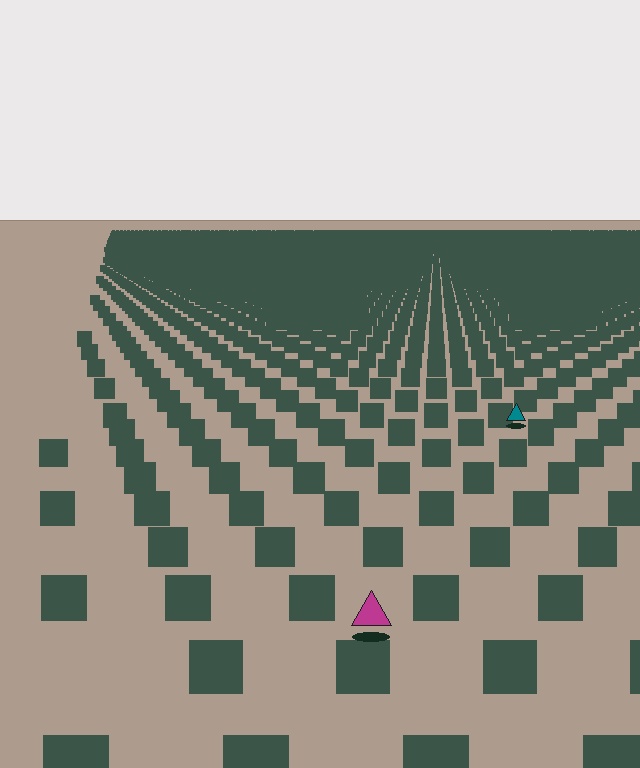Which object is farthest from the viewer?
The teal triangle is farthest from the viewer. It appears smaller and the ground texture around it is denser.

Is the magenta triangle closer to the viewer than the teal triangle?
Yes. The magenta triangle is closer — you can tell from the texture gradient: the ground texture is coarser near it.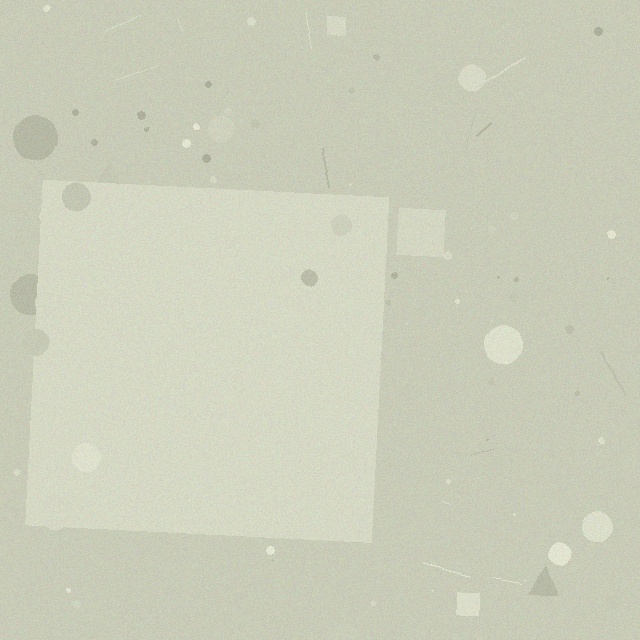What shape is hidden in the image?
A square is hidden in the image.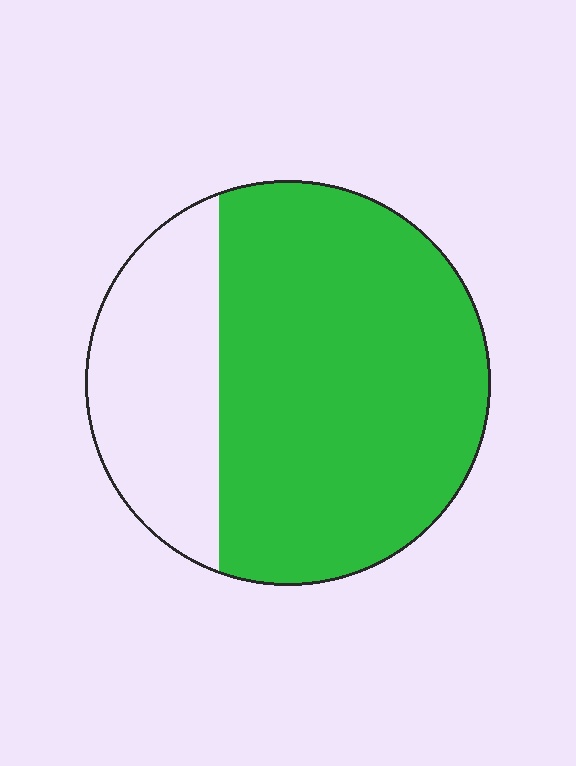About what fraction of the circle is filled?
About three quarters (3/4).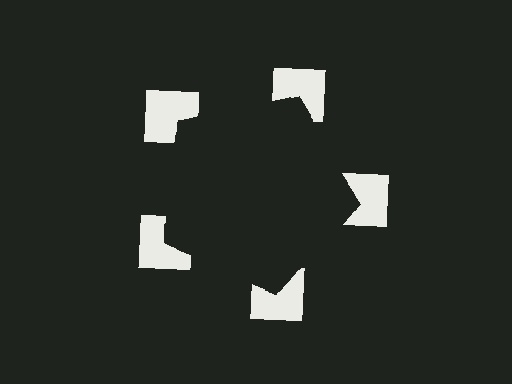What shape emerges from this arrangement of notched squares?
An illusory pentagon — its edges are inferred from the aligned wedge cuts in the notched squares, not physically drawn.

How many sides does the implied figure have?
5 sides.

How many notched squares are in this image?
There are 5 — one at each vertex of the illusory pentagon.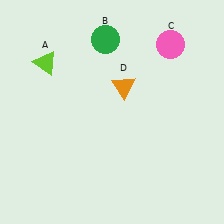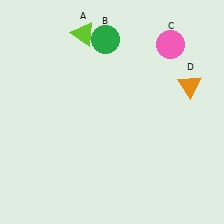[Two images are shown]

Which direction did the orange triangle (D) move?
The orange triangle (D) moved right.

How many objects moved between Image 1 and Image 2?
2 objects moved between the two images.